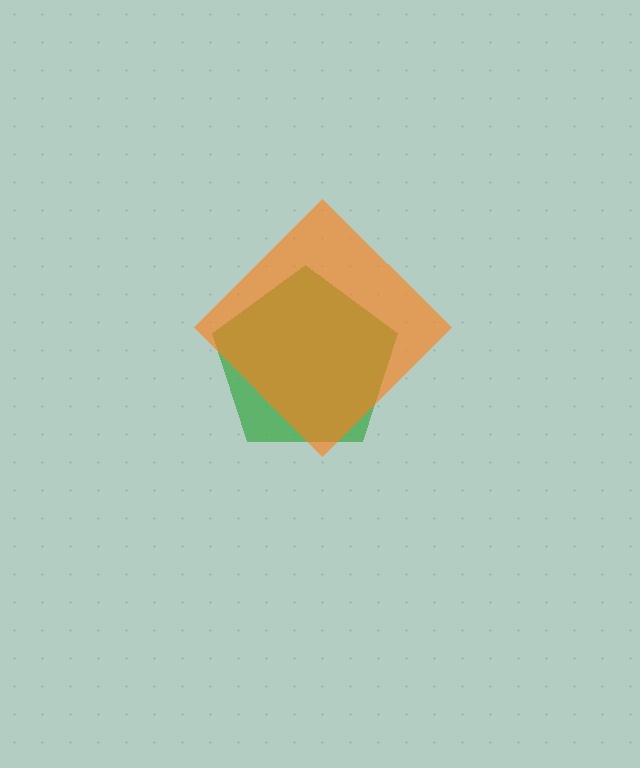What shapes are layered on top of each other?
The layered shapes are: a green pentagon, an orange diamond.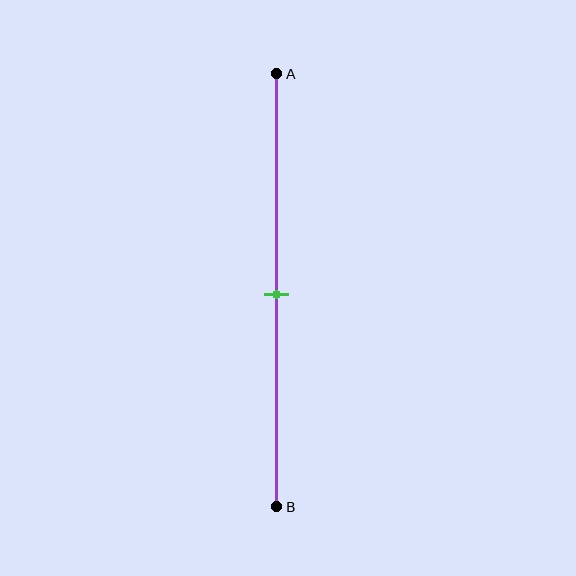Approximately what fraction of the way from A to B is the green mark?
The green mark is approximately 50% of the way from A to B.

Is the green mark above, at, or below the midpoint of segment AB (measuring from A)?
The green mark is approximately at the midpoint of segment AB.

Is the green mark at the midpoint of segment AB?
Yes, the mark is approximately at the midpoint.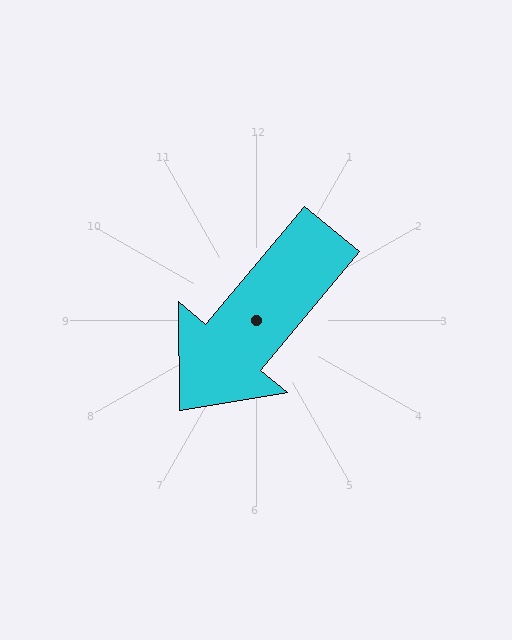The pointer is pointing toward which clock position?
Roughly 7 o'clock.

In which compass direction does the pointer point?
Southwest.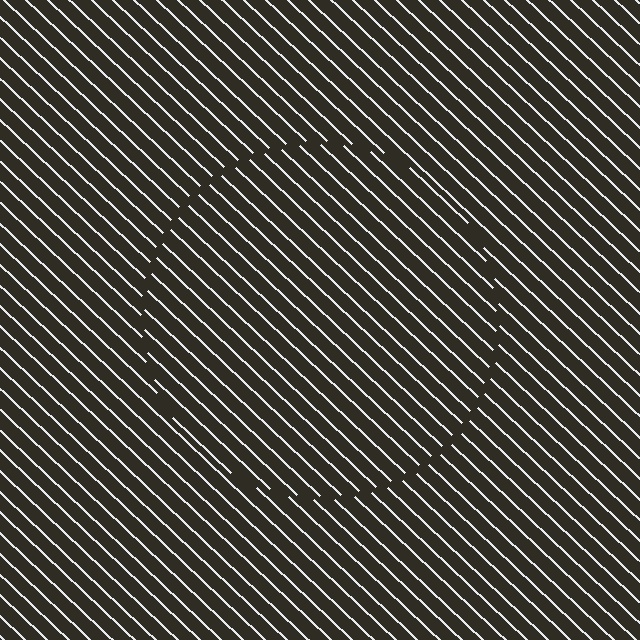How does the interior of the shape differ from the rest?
The interior of the shape contains the same grating, shifted by half a period — the contour is defined by the phase discontinuity where line-ends from the inner and outer gratings abut.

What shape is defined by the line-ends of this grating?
An illusory circle. The interior of the shape contains the same grating, shifted by half a period — the contour is defined by the phase discontinuity where line-ends from the inner and outer gratings abut.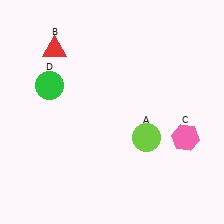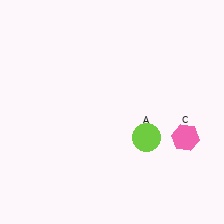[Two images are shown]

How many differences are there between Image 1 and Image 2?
There are 2 differences between the two images.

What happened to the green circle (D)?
The green circle (D) was removed in Image 2. It was in the top-left area of Image 1.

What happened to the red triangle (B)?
The red triangle (B) was removed in Image 2. It was in the top-left area of Image 1.